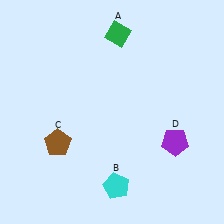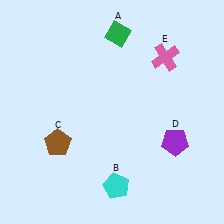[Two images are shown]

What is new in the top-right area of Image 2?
A pink cross (E) was added in the top-right area of Image 2.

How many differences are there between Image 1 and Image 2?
There is 1 difference between the two images.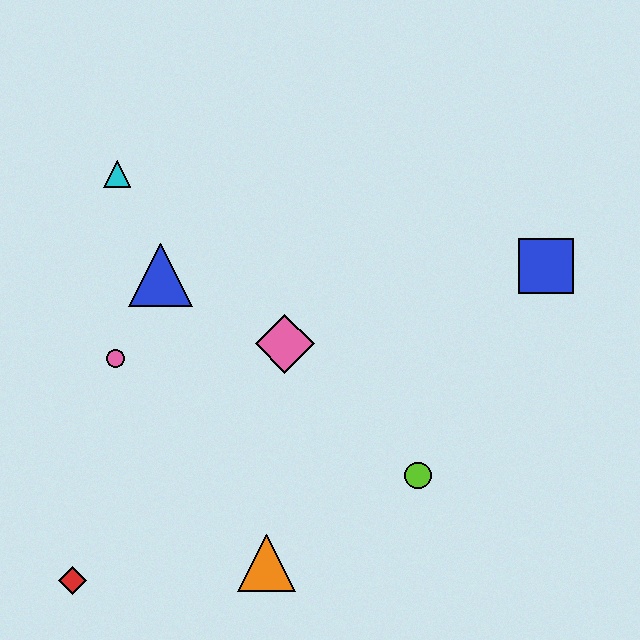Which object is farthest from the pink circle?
The blue square is farthest from the pink circle.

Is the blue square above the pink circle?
Yes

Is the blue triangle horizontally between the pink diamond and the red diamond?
Yes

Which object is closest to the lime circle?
The orange triangle is closest to the lime circle.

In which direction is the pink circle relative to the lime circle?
The pink circle is to the left of the lime circle.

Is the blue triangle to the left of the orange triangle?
Yes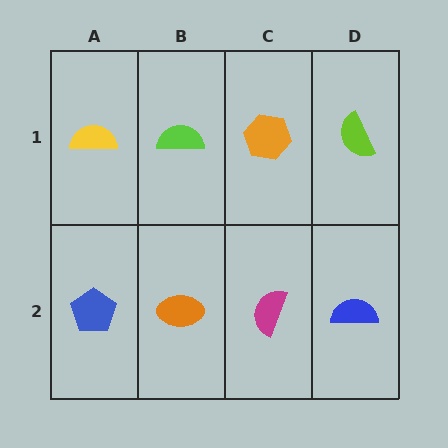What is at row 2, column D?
A blue semicircle.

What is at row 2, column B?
An orange ellipse.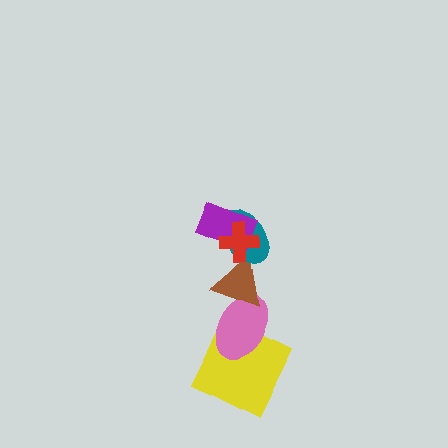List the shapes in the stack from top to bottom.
From top to bottom: the red cross, the purple rectangle, the teal ellipse, the brown triangle, the pink ellipse, the yellow square.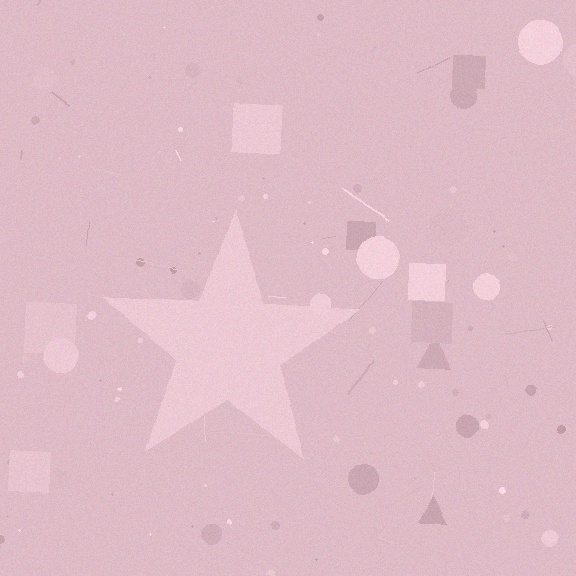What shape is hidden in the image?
A star is hidden in the image.